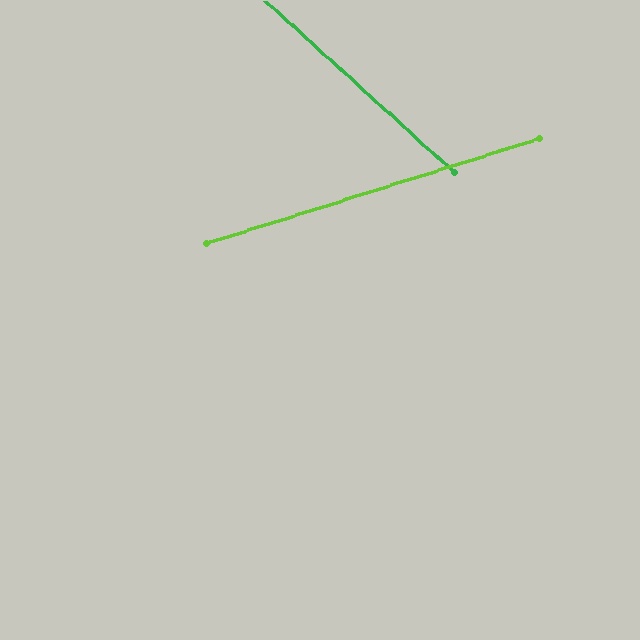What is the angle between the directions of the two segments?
Approximately 60 degrees.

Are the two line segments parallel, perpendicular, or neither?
Neither parallel nor perpendicular — they differ by about 60°.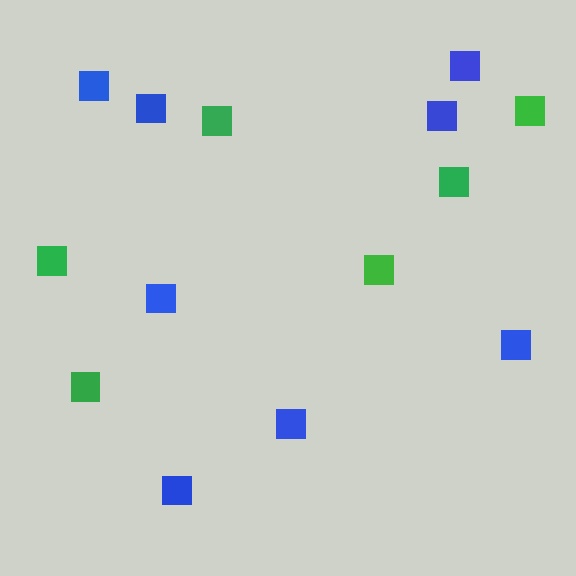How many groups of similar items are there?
There are 2 groups: one group of blue squares (8) and one group of green squares (6).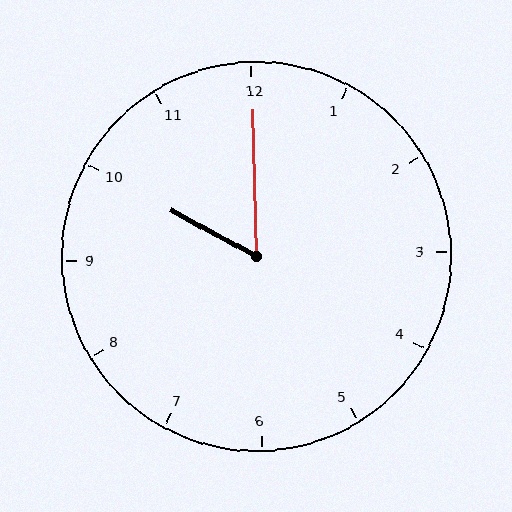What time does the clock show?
10:00.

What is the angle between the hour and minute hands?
Approximately 60 degrees.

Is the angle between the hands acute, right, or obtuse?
It is acute.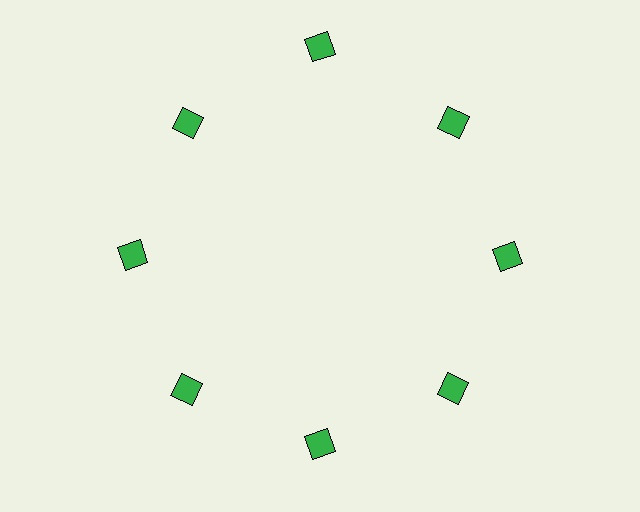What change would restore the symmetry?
The symmetry would be restored by moving it inward, back onto the ring so that all 8 diamonds sit at equal angles and equal distance from the center.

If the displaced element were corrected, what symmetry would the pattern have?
It would have 8-fold rotational symmetry — the pattern would map onto itself every 45 degrees.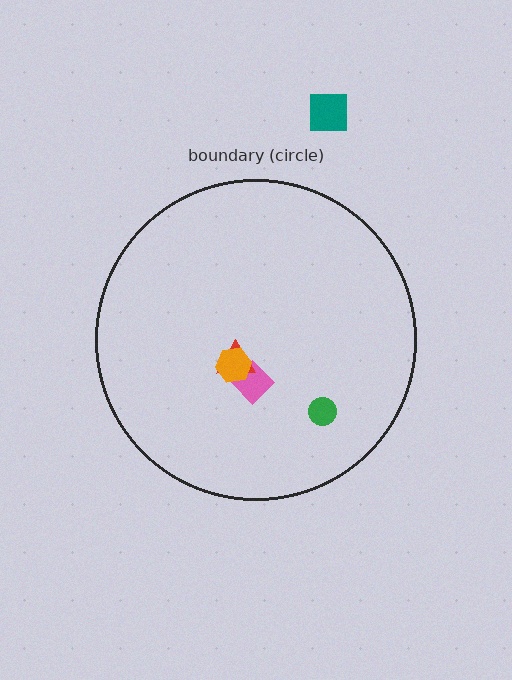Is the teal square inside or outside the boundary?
Outside.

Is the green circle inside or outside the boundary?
Inside.